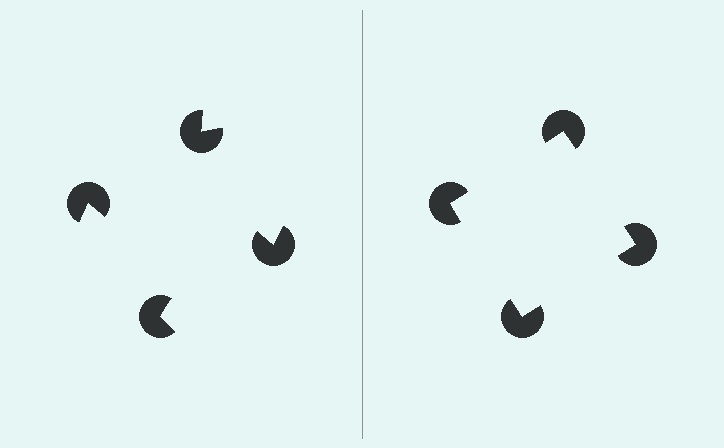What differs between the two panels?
The pac-man discs are positioned identically on both sides; only the wedge orientations differ. On the right they align to a square; on the left they are misaligned.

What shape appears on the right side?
An illusory square.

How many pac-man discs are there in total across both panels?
8 — 4 on each side.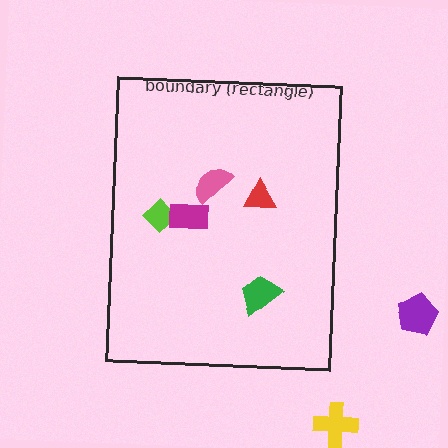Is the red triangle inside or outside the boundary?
Inside.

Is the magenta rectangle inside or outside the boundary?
Inside.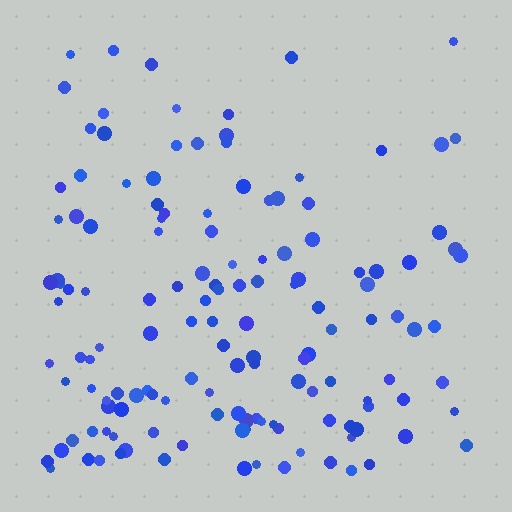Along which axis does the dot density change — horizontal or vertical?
Vertical.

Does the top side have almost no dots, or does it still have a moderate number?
Still a moderate number, just noticeably fewer than the bottom.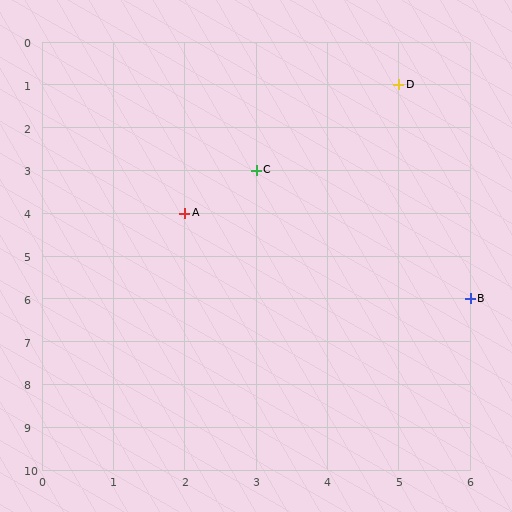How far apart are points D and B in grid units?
Points D and B are 1 column and 5 rows apart (about 5.1 grid units diagonally).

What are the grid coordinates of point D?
Point D is at grid coordinates (5, 1).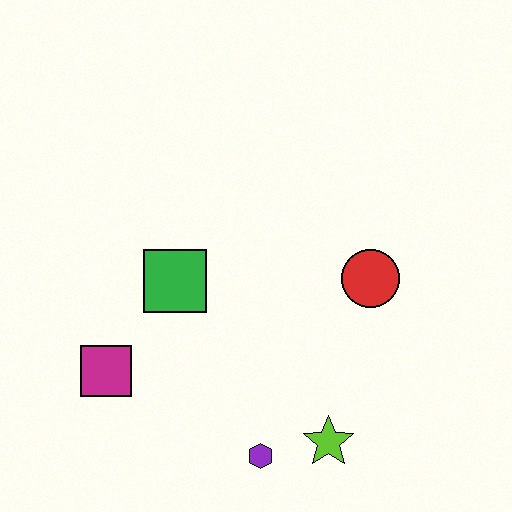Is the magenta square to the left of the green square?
Yes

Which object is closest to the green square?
The magenta square is closest to the green square.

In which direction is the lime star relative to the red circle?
The lime star is below the red circle.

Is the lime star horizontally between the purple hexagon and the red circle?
Yes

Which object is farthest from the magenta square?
The red circle is farthest from the magenta square.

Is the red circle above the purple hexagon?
Yes